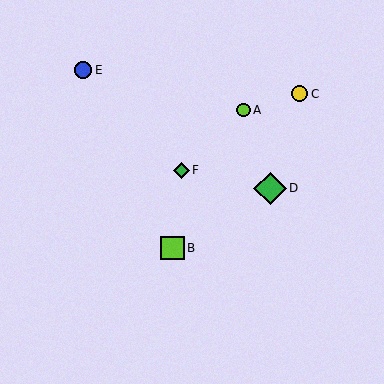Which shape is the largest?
The green diamond (labeled D) is the largest.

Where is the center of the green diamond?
The center of the green diamond is at (181, 170).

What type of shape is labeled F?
Shape F is a green diamond.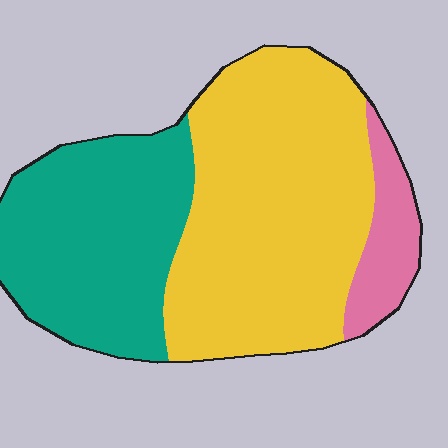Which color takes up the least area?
Pink, at roughly 10%.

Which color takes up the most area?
Yellow, at roughly 55%.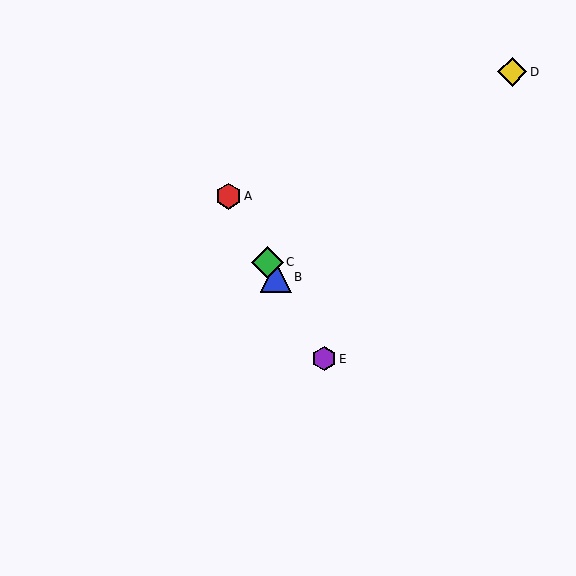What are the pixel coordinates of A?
Object A is at (228, 196).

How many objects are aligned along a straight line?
4 objects (A, B, C, E) are aligned along a straight line.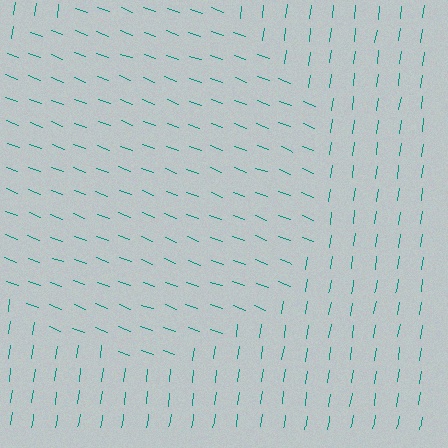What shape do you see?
I see a circle.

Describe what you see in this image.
The image is filled with small teal line segments. A circle region in the image has lines oriented differently from the surrounding lines, creating a visible texture boundary.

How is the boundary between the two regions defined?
The boundary is defined purely by a change in line orientation (approximately 77 degrees difference). All lines are the same color and thickness.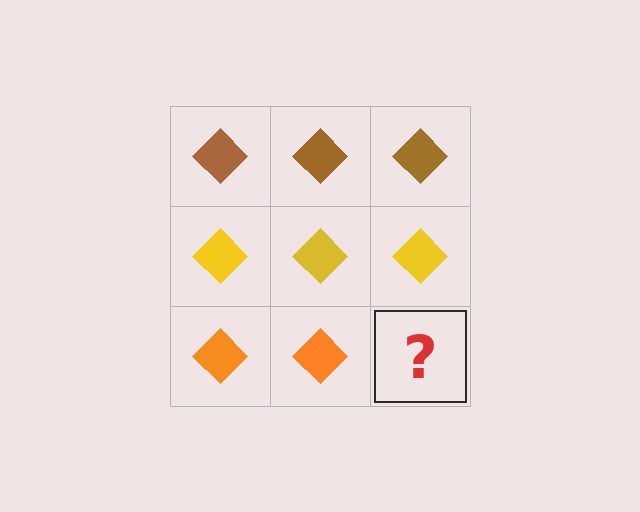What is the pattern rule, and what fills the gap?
The rule is that each row has a consistent color. The gap should be filled with an orange diamond.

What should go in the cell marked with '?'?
The missing cell should contain an orange diamond.